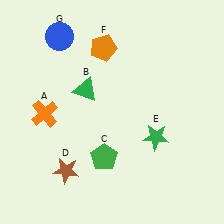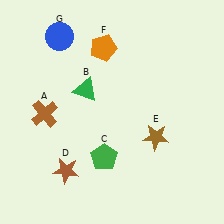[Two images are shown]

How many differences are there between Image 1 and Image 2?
There are 2 differences between the two images.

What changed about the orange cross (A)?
In Image 1, A is orange. In Image 2, it changed to brown.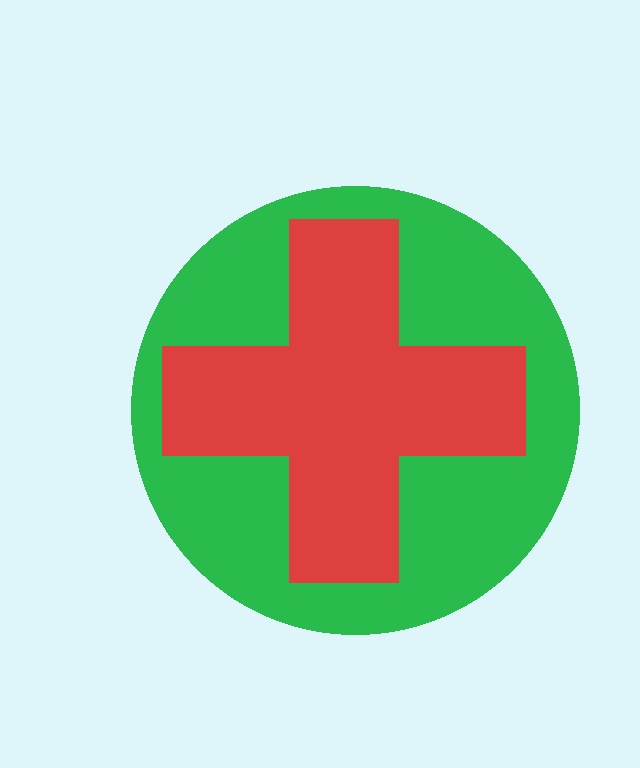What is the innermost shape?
The red cross.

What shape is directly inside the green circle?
The red cross.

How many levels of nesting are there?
2.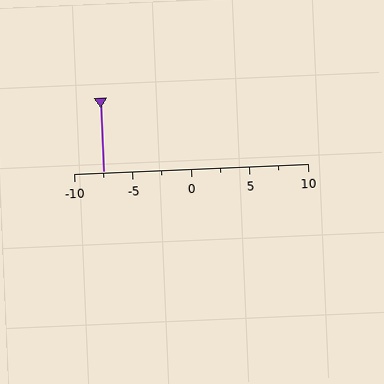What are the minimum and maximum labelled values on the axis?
The axis runs from -10 to 10.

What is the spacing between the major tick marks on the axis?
The major ticks are spaced 5 apart.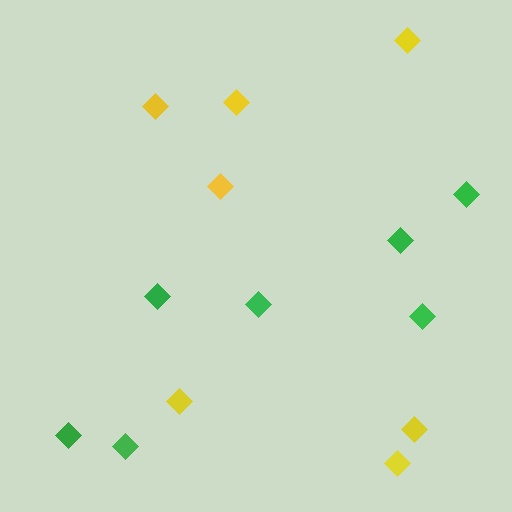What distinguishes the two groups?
There are 2 groups: one group of green diamonds (7) and one group of yellow diamonds (7).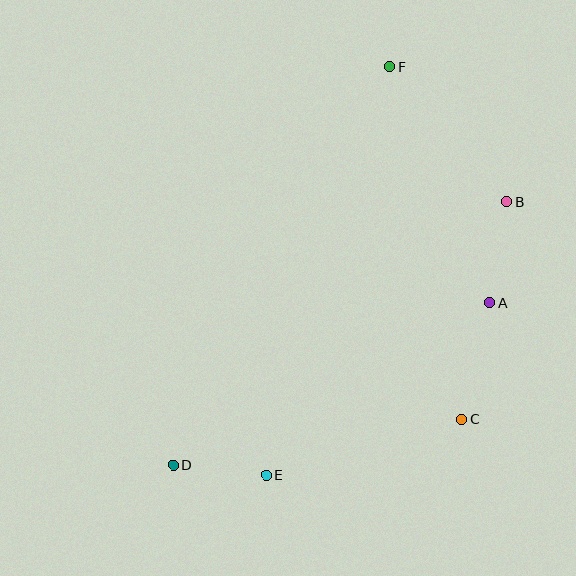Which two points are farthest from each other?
Points D and F are farthest from each other.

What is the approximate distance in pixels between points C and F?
The distance between C and F is approximately 360 pixels.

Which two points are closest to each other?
Points D and E are closest to each other.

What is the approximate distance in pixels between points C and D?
The distance between C and D is approximately 292 pixels.